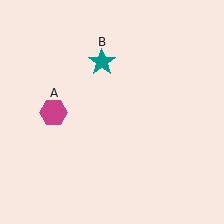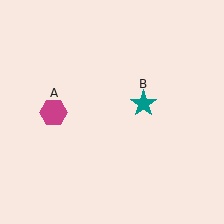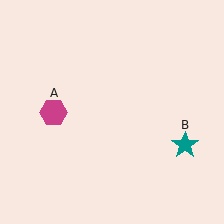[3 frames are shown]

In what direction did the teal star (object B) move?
The teal star (object B) moved down and to the right.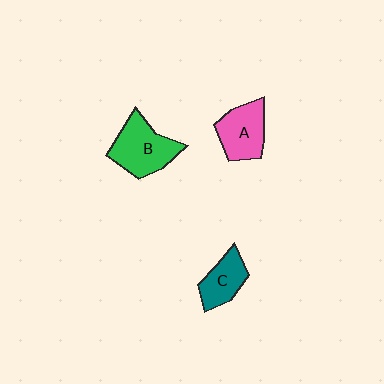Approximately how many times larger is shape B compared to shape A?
Approximately 1.2 times.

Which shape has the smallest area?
Shape C (teal).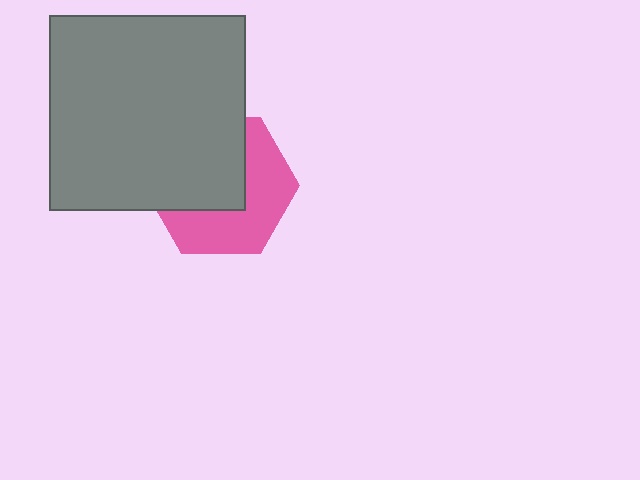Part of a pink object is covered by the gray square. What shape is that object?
It is a hexagon.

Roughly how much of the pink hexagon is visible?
About half of it is visible (roughly 49%).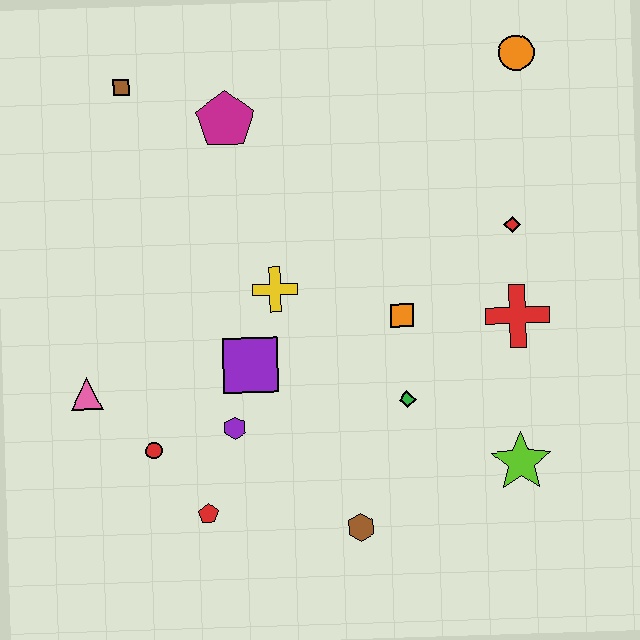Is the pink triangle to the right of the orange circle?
No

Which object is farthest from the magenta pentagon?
The lime star is farthest from the magenta pentagon.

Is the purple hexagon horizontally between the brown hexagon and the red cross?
No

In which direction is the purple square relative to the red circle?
The purple square is to the right of the red circle.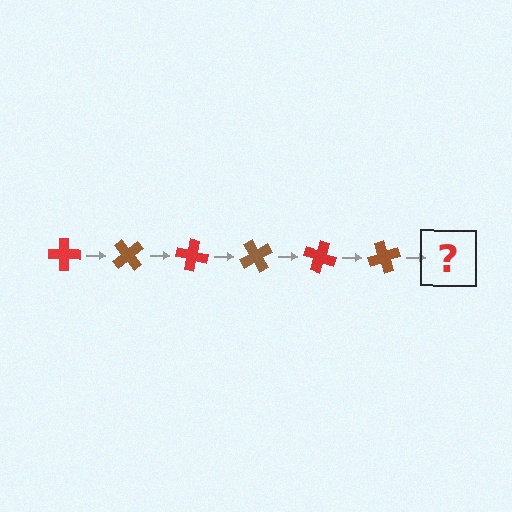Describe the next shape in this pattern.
It should be a red cross, rotated 300 degrees from the start.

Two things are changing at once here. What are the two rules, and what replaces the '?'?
The two rules are that it rotates 50 degrees each step and the color cycles through red and brown. The '?' should be a red cross, rotated 300 degrees from the start.